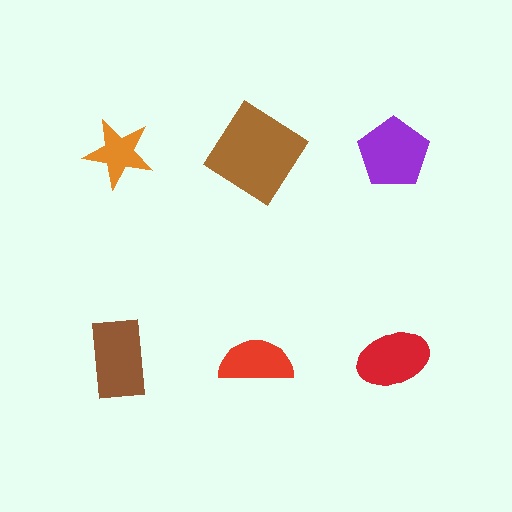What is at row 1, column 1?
An orange star.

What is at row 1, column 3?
A purple pentagon.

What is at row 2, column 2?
A red semicircle.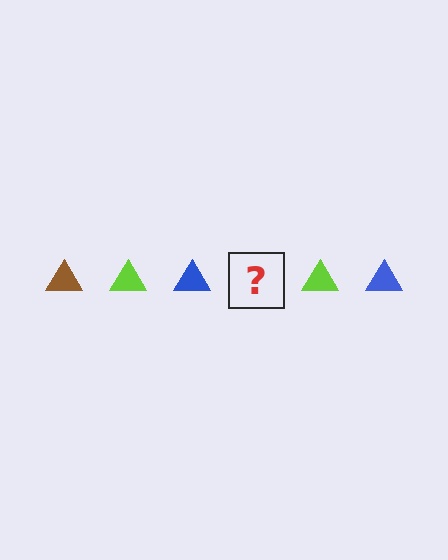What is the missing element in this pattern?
The missing element is a brown triangle.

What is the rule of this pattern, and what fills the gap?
The rule is that the pattern cycles through brown, lime, blue triangles. The gap should be filled with a brown triangle.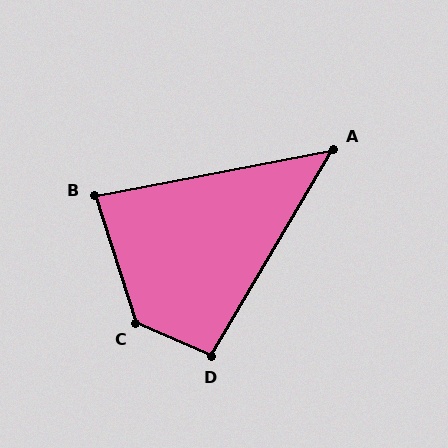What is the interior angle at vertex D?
Approximately 97 degrees (obtuse).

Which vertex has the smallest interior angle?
A, at approximately 49 degrees.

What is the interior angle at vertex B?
Approximately 83 degrees (acute).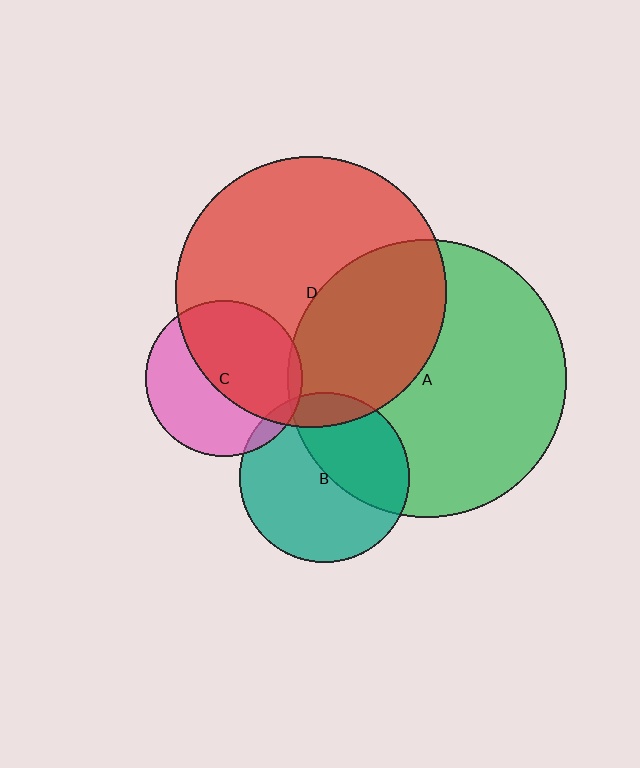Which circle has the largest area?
Circle A (green).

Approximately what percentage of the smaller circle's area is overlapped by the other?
Approximately 5%.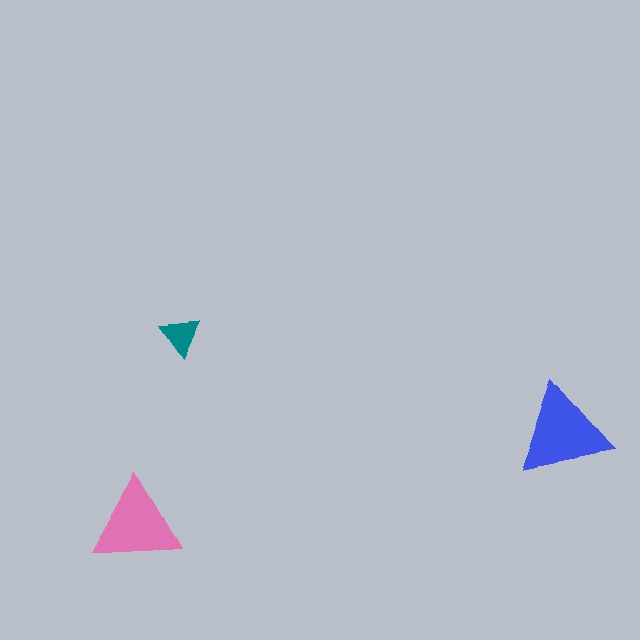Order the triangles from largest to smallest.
the blue one, the pink one, the teal one.